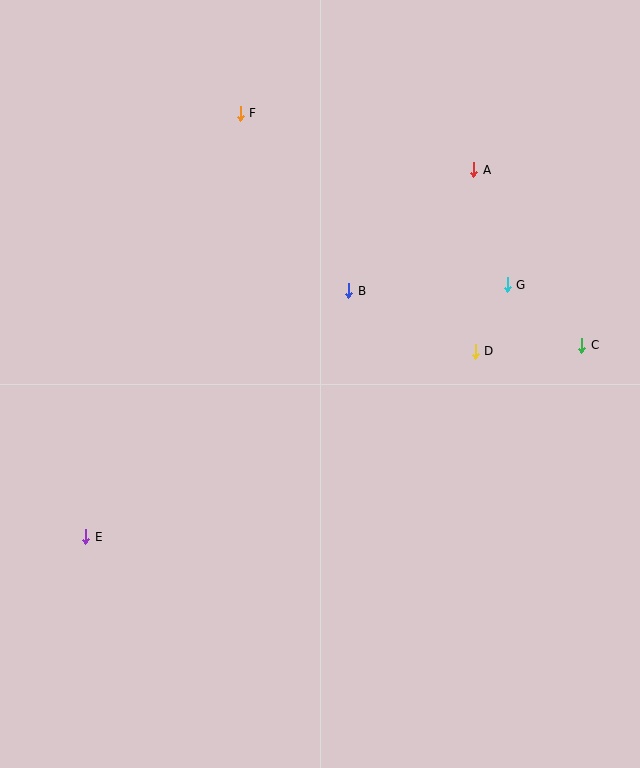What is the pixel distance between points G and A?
The distance between G and A is 120 pixels.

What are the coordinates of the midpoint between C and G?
The midpoint between C and G is at (545, 315).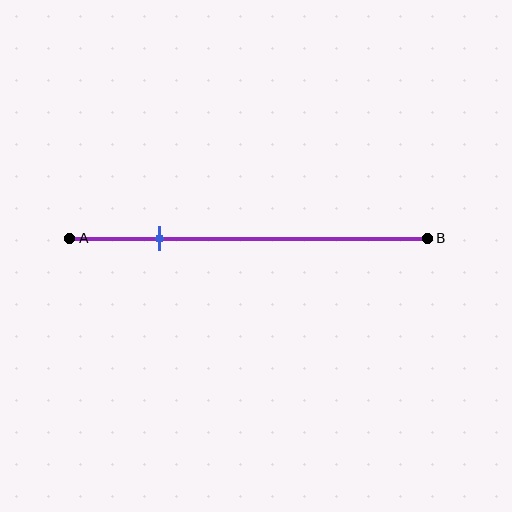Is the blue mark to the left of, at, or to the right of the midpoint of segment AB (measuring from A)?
The blue mark is to the left of the midpoint of segment AB.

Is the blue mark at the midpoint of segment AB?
No, the mark is at about 25% from A, not at the 50% midpoint.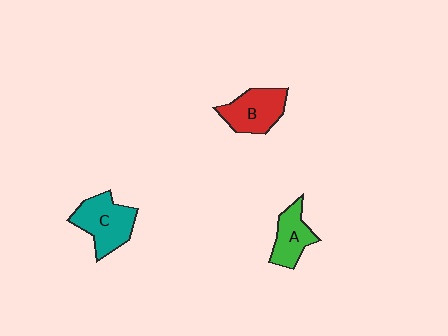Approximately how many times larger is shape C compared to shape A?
Approximately 1.4 times.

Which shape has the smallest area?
Shape A (green).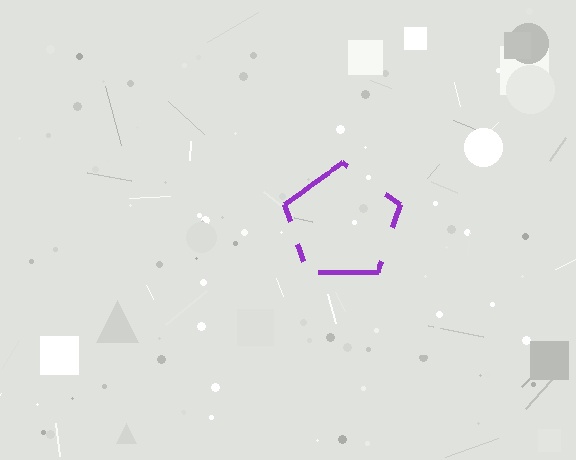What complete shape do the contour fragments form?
The contour fragments form a pentagon.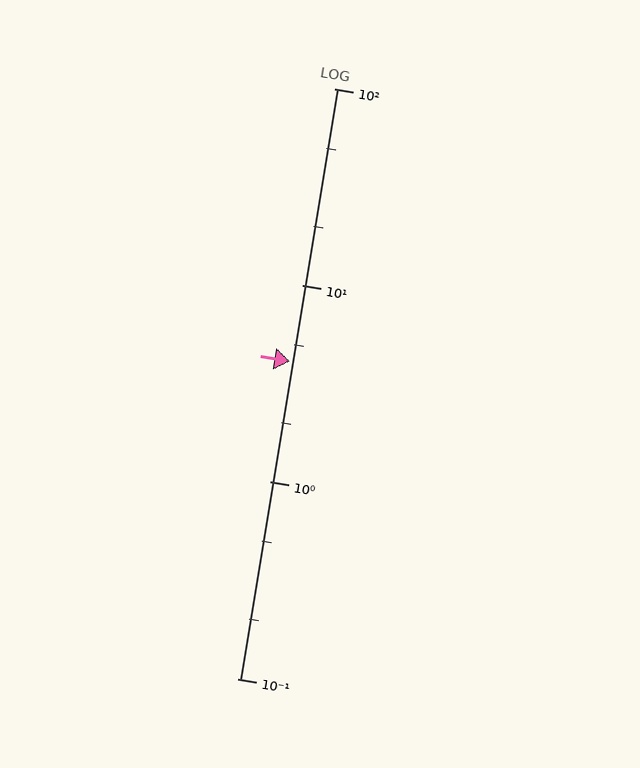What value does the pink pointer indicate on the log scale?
The pointer indicates approximately 4.1.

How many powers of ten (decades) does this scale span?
The scale spans 3 decades, from 0.1 to 100.